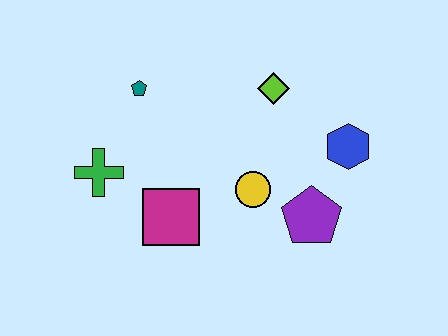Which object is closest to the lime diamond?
The blue hexagon is closest to the lime diamond.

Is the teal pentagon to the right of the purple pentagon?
No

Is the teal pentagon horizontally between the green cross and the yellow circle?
Yes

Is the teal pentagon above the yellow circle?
Yes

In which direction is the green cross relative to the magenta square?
The green cross is to the left of the magenta square.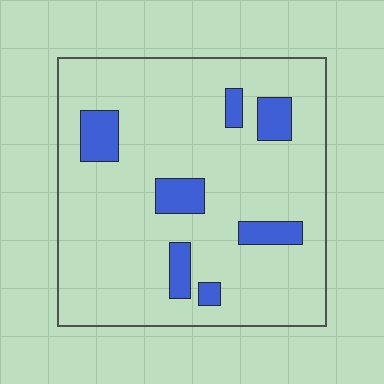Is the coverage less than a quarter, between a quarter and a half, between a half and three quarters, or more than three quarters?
Less than a quarter.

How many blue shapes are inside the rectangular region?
7.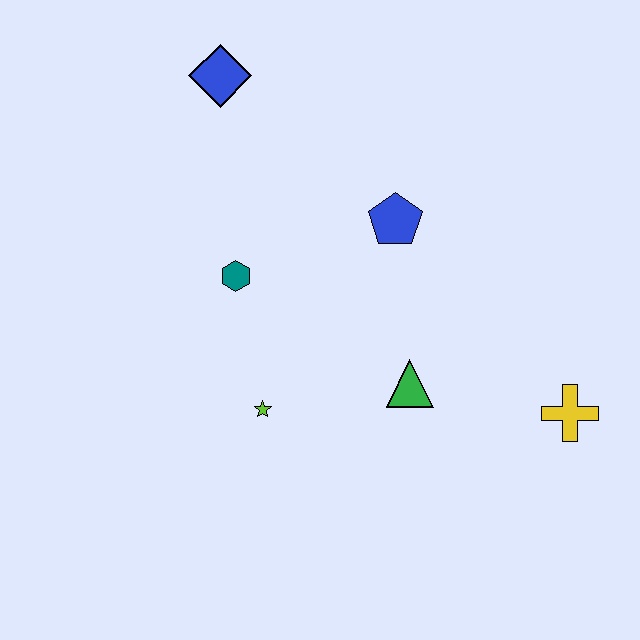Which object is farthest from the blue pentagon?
The yellow cross is farthest from the blue pentagon.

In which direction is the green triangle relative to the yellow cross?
The green triangle is to the left of the yellow cross.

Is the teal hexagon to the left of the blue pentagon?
Yes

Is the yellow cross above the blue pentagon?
No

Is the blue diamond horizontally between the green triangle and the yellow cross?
No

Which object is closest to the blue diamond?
The teal hexagon is closest to the blue diamond.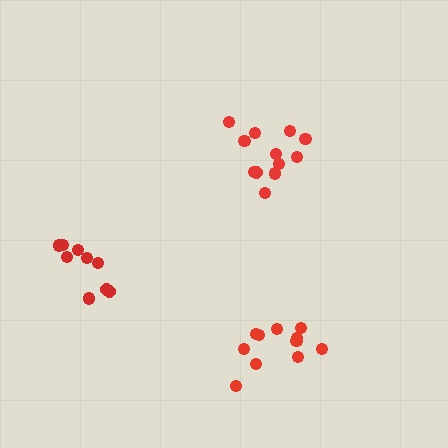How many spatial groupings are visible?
There are 3 spatial groupings.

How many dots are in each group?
Group 1: 9 dots, Group 2: 12 dots, Group 3: 11 dots (32 total).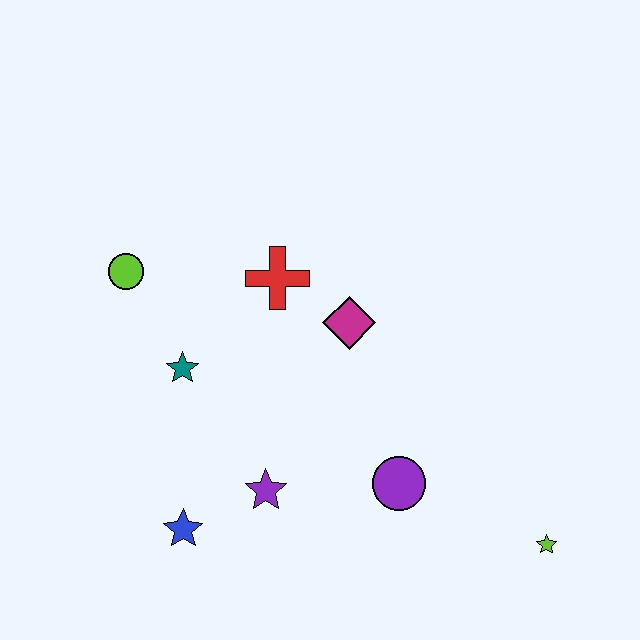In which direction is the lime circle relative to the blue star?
The lime circle is above the blue star.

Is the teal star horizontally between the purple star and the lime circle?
Yes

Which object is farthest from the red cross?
The lime star is farthest from the red cross.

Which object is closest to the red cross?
The magenta diamond is closest to the red cross.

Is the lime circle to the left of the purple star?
Yes